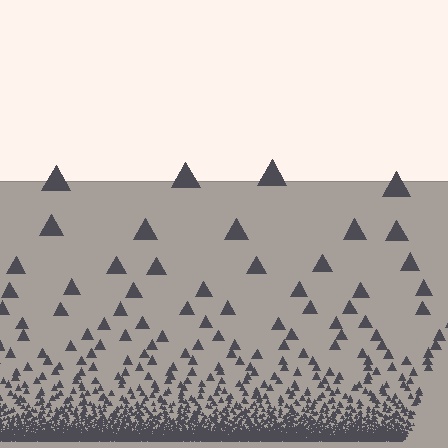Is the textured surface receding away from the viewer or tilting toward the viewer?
The surface appears to tilt toward the viewer. Texture elements get larger and sparser toward the top.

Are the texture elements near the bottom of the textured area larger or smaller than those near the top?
Smaller. The gradient is inverted — elements near the bottom are smaller and denser.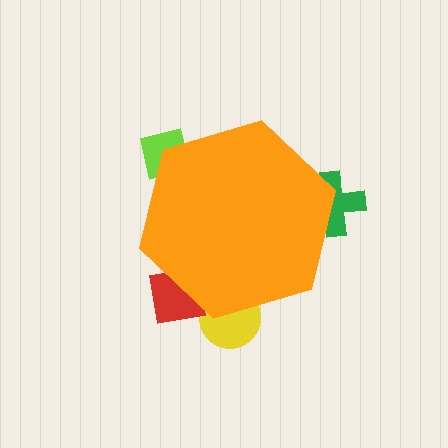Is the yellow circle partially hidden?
Yes, the yellow circle is partially hidden behind the orange hexagon.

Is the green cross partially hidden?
Yes, the green cross is partially hidden behind the orange hexagon.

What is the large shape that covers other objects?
An orange hexagon.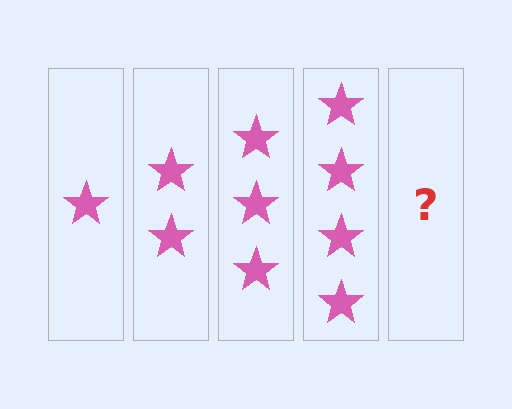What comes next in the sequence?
The next element should be 5 stars.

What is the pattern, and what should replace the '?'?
The pattern is that each step adds one more star. The '?' should be 5 stars.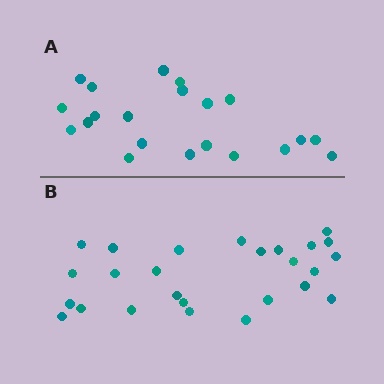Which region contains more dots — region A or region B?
Region B (the bottom region) has more dots.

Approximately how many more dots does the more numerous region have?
Region B has about 5 more dots than region A.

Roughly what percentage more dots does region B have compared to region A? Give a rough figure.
About 25% more.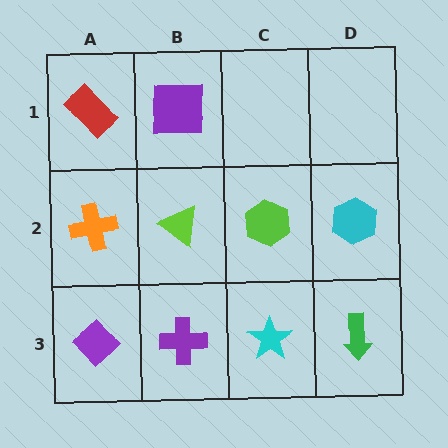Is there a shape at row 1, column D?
No, that cell is empty.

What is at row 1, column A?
A red rectangle.